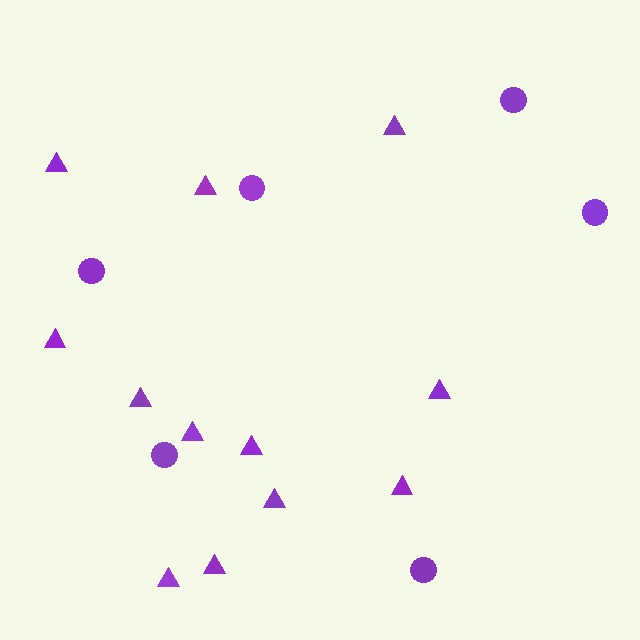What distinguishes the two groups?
There are 2 groups: one group of circles (6) and one group of triangles (12).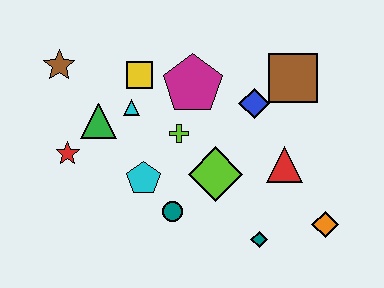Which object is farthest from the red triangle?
The brown star is farthest from the red triangle.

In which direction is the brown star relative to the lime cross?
The brown star is to the left of the lime cross.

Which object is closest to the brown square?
The blue diamond is closest to the brown square.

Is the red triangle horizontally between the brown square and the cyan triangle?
Yes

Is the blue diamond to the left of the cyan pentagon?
No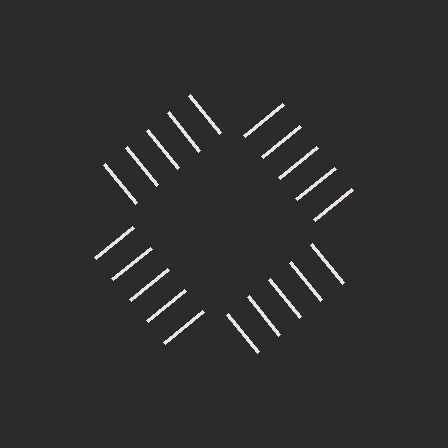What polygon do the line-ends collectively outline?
An illusory square — the line segments terminate on its edges but no continuous stroke is drawn.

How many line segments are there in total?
20 — 5 along each of the 4 edges.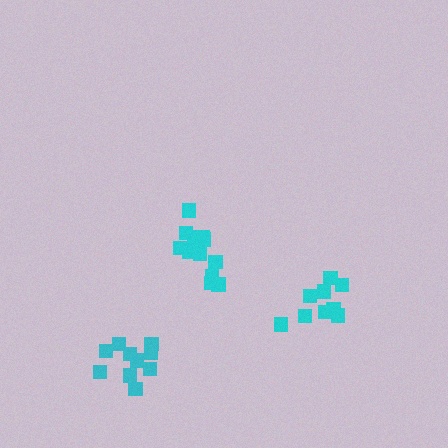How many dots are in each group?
Group 1: 10 dots, Group 2: 9 dots, Group 3: 14 dots (33 total).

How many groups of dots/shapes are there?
There are 3 groups.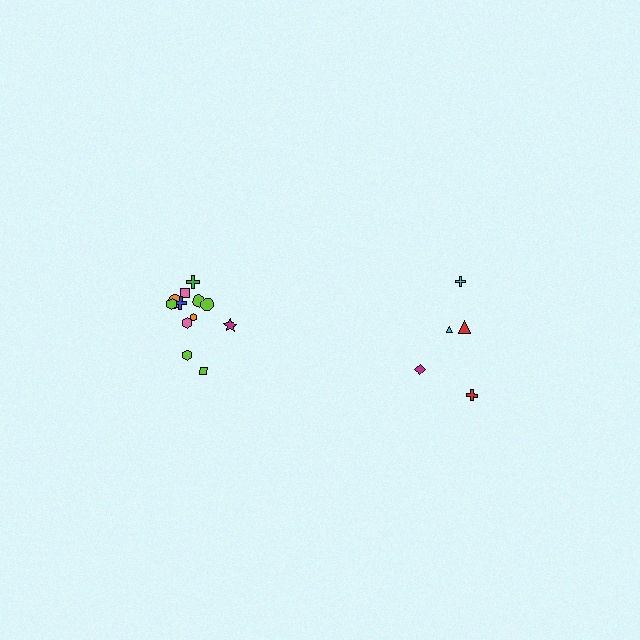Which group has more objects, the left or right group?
The left group.